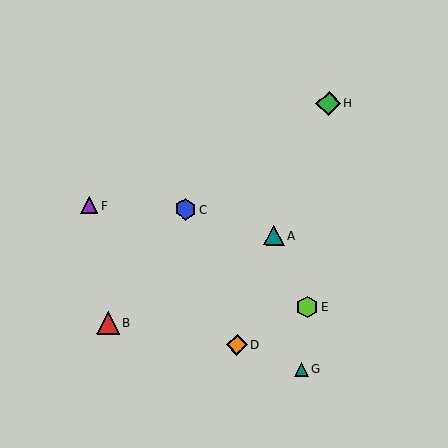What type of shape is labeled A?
Shape A is a teal triangle.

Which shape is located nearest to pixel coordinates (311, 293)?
The lime hexagon (labeled E) at (307, 307) is nearest to that location.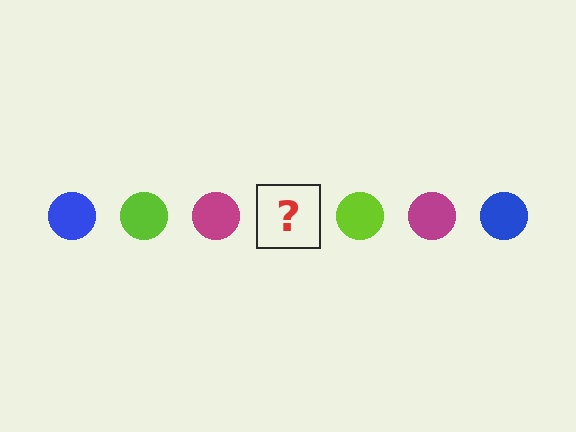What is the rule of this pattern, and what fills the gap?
The rule is that the pattern cycles through blue, lime, magenta circles. The gap should be filled with a blue circle.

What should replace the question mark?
The question mark should be replaced with a blue circle.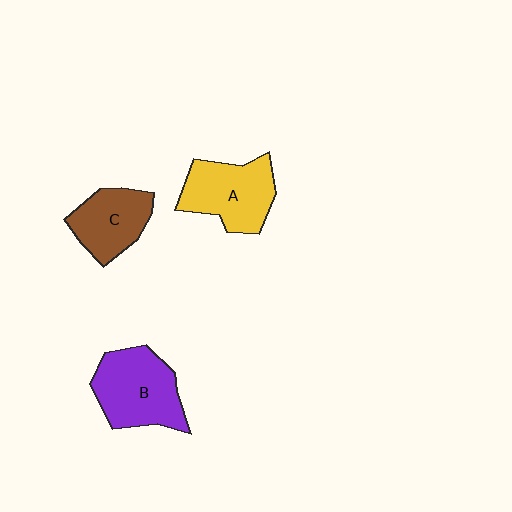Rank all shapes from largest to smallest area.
From largest to smallest: B (purple), A (yellow), C (brown).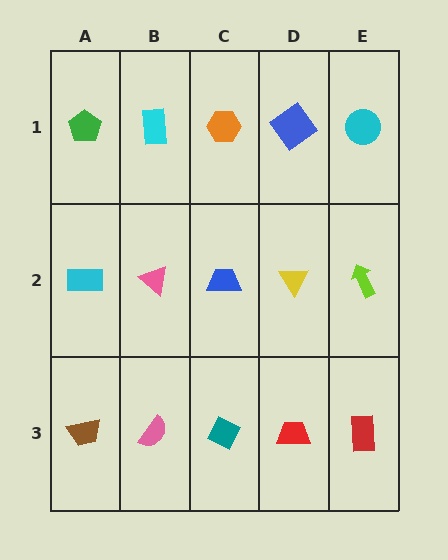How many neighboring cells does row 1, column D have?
3.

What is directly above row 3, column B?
A pink triangle.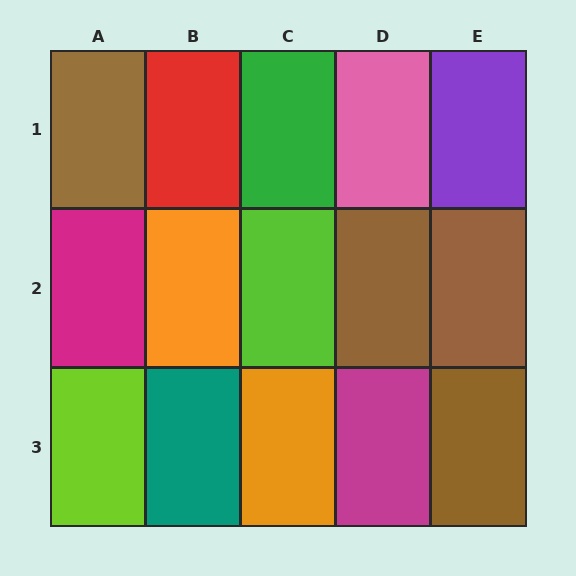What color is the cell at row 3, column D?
Magenta.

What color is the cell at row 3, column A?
Lime.